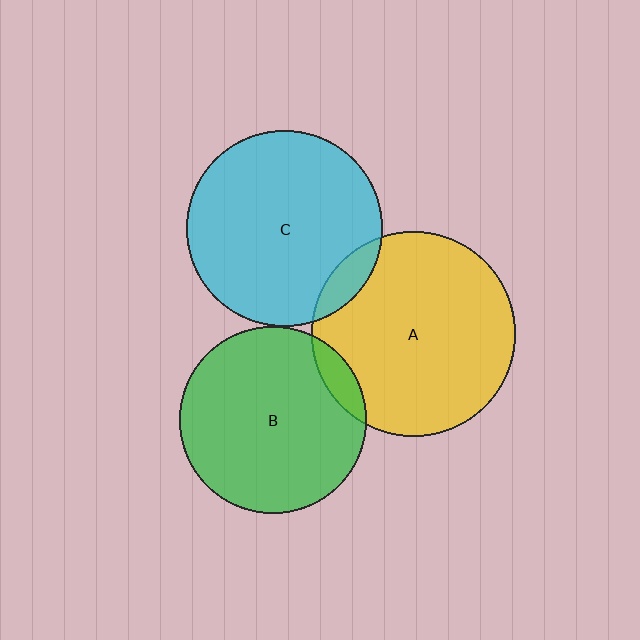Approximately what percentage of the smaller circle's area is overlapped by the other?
Approximately 10%.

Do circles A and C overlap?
Yes.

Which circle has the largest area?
Circle A (yellow).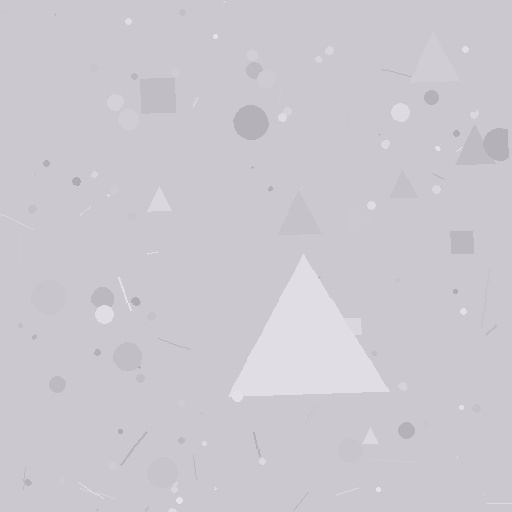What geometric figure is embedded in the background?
A triangle is embedded in the background.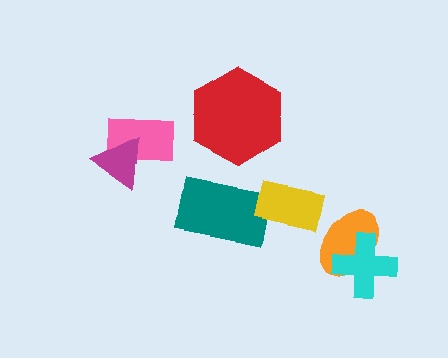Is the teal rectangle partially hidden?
Yes, it is partially covered by another shape.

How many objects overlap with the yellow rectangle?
1 object overlaps with the yellow rectangle.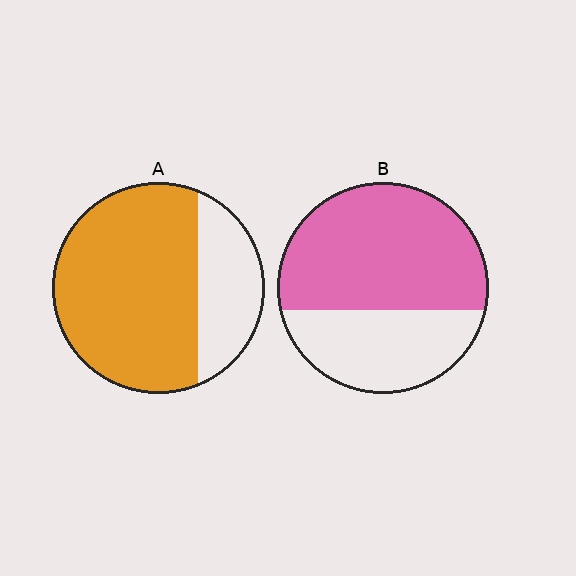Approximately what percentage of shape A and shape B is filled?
A is approximately 75% and B is approximately 65%.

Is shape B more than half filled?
Yes.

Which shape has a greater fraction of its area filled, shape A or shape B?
Shape A.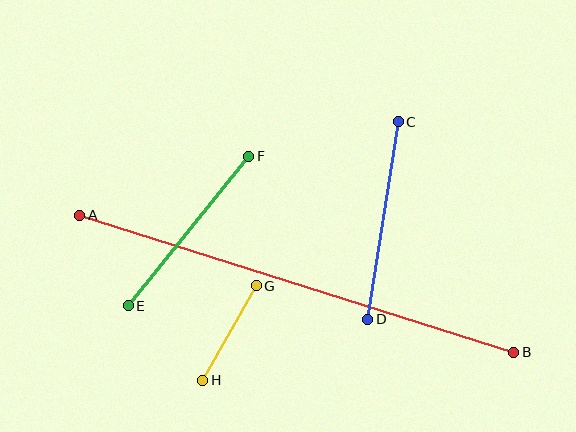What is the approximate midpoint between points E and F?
The midpoint is at approximately (189, 231) pixels.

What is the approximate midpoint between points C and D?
The midpoint is at approximately (383, 221) pixels.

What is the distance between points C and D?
The distance is approximately 200 pixels.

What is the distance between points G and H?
The distance is approximately 108 pixels.